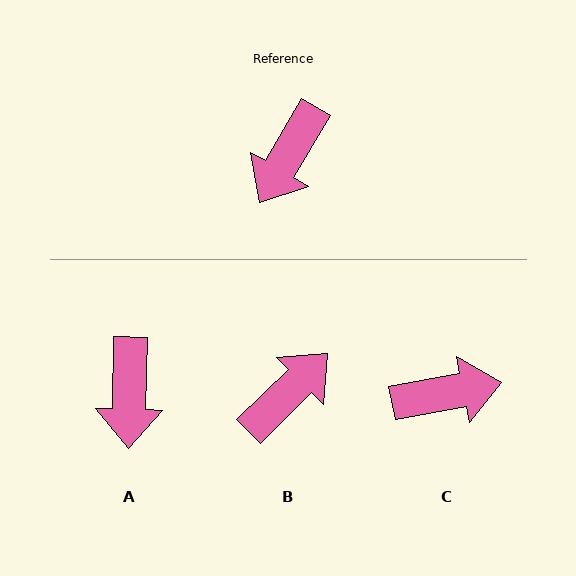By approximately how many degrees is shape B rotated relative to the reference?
Approximately 165 degrees counter-clockwise.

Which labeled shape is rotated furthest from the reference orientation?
B, about 165 degrees away.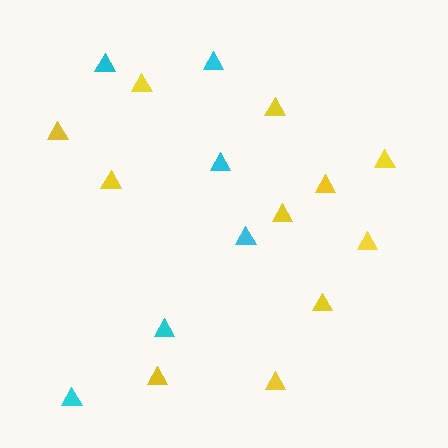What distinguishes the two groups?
There are 2 groups: one group of cyan triangles (6) and one group of yellow triangles (11).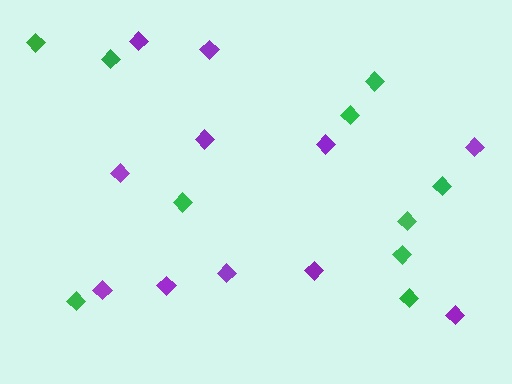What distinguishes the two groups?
There are 2 groups: one group of purple diamonds (11) and one group of green diamonds (10).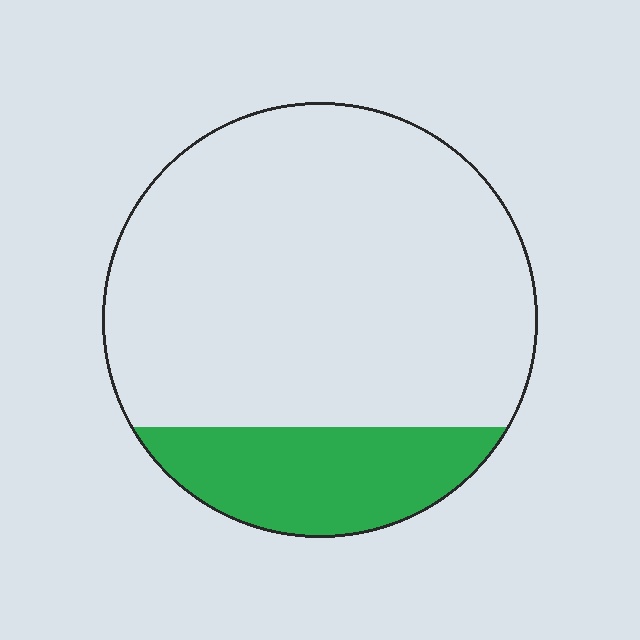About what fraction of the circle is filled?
About one fifth (1/5).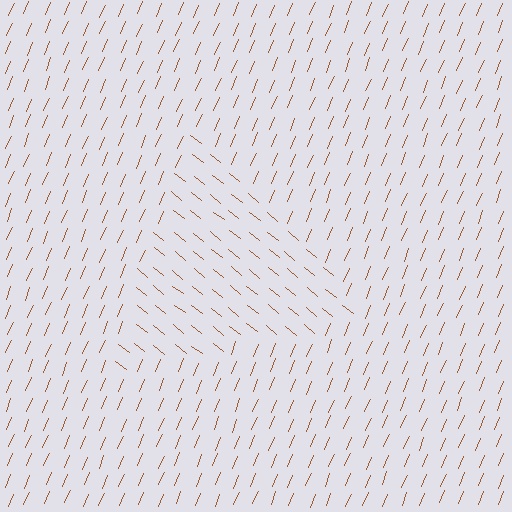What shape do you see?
I see a triangle.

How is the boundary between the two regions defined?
The boundary is defined purely by a change in line orientation (approximately 74 degrees difference). All lines are the same color and thickness.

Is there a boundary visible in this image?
Yes, there is a texture boundary formed by a change in line orientation.